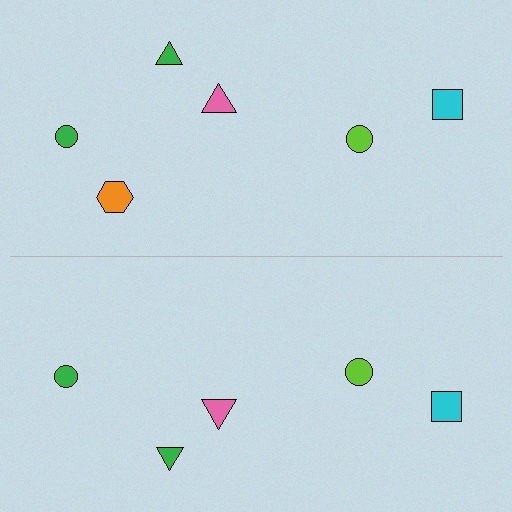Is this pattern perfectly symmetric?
No, the pattern is not perfectly symmetric. A orange hexagon is missing from the bottom side.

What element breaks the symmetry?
A orange hexagon is missing from the bottom side.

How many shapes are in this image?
There are 11 shapes in this image.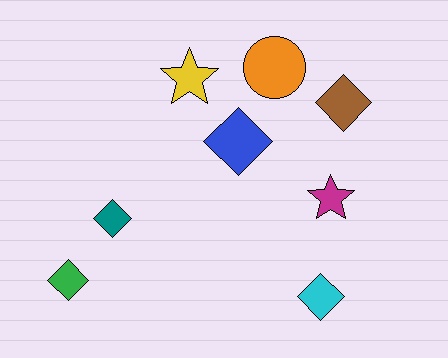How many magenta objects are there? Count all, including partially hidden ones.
There is 1 magenta object.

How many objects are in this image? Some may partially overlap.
There are 8 objects.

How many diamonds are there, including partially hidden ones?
There are 5 diamonds.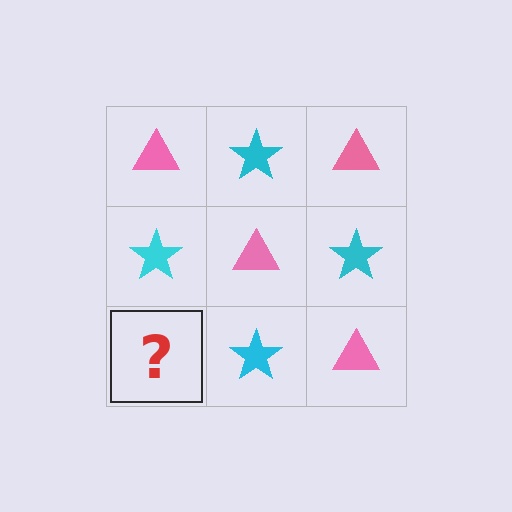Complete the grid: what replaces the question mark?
The question mark should be replaced with a pink triangle.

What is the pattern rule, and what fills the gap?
The rule is that it alternates pink triangle and cyan star in a checkerboard pattern. The gap should be filled with a pink triangle.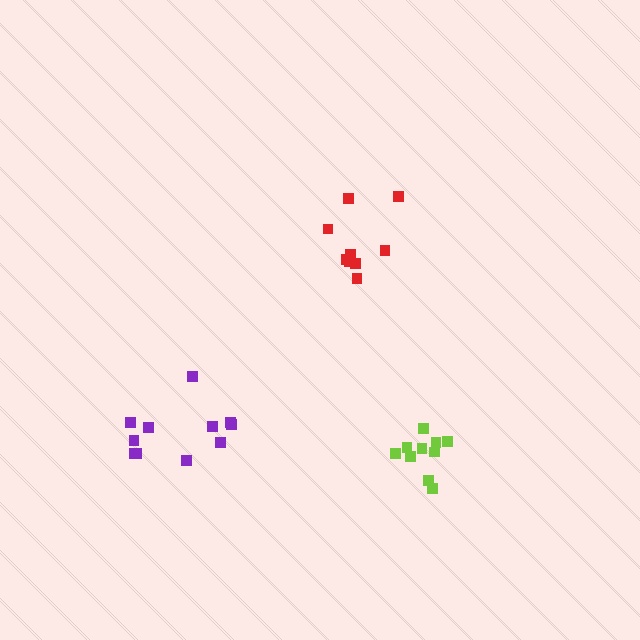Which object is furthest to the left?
The purple cluster is leftmost.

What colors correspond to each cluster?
The clusters are colored: lime, red, purple.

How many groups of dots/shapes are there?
There are 3 groups.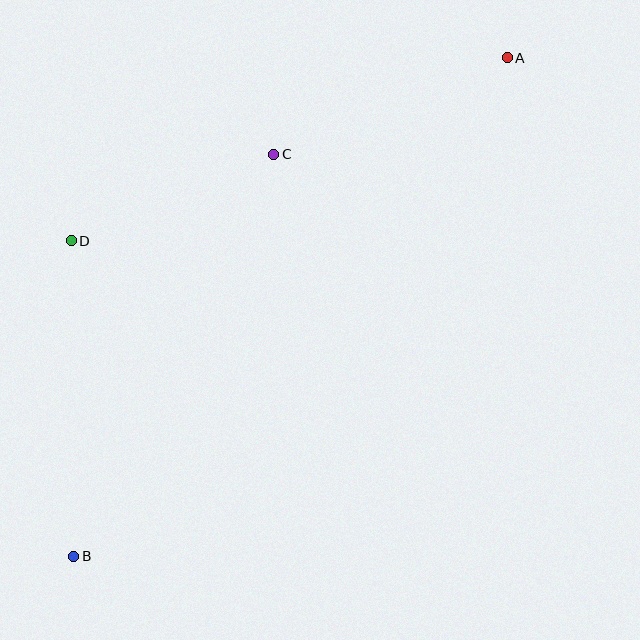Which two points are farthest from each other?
Points A and B are farthest from each other.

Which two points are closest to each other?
Points C and D are closest to each other.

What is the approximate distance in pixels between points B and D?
The distance between B and D is approximately 316 pixels.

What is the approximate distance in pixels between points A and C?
The distance between A and C is approximately 253 pixels.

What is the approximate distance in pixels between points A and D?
The distance between A and D is approximately 472 pixels.